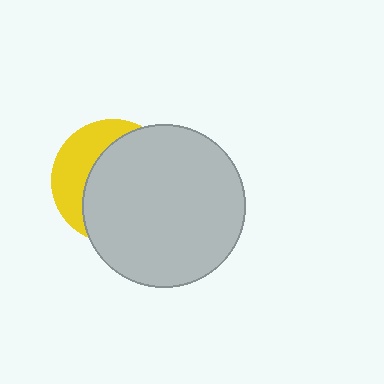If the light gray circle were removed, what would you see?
You would see the complete yellow circle.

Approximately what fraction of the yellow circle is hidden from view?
Roughly 67% of the yellow circle is hidden behind the light gray circle.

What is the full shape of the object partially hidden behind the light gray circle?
The partially hidden object is a yellow circle.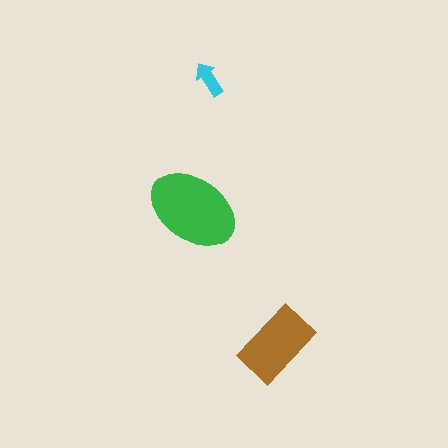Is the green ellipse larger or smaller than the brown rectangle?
Larger.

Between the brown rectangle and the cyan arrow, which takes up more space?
The brown rectangle.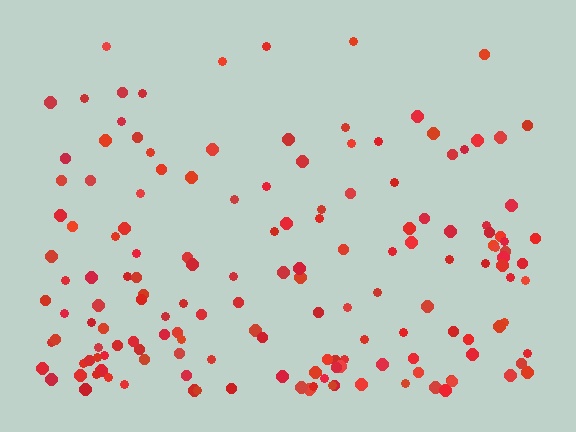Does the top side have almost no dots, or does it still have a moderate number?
Still a moderate number, just noticeably fewer than the bottom.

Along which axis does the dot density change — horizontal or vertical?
Vertical.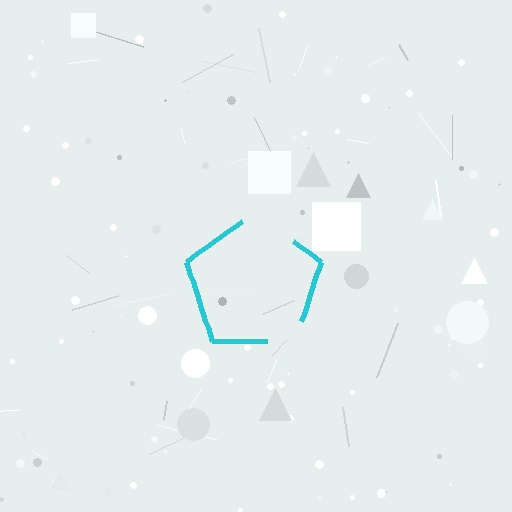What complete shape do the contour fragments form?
The contour fragments form a pentagon.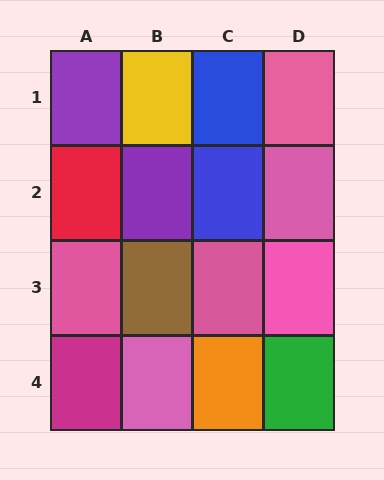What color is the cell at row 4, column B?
Pink.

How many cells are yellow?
1 cell is yellow.